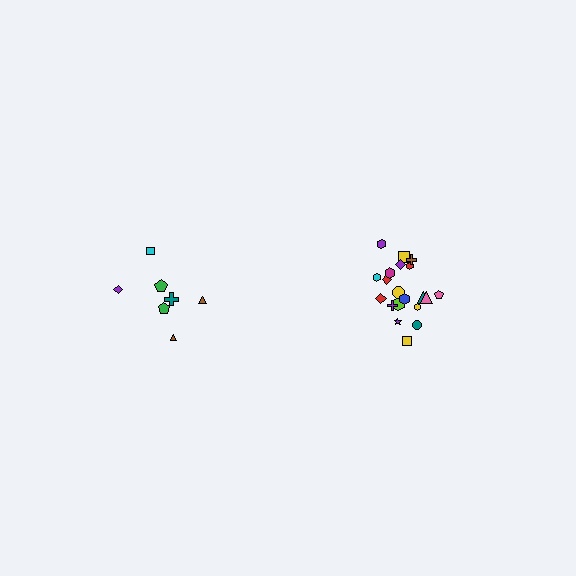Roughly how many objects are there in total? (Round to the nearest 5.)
Roughly 30 objects in total.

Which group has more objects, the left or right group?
The right group.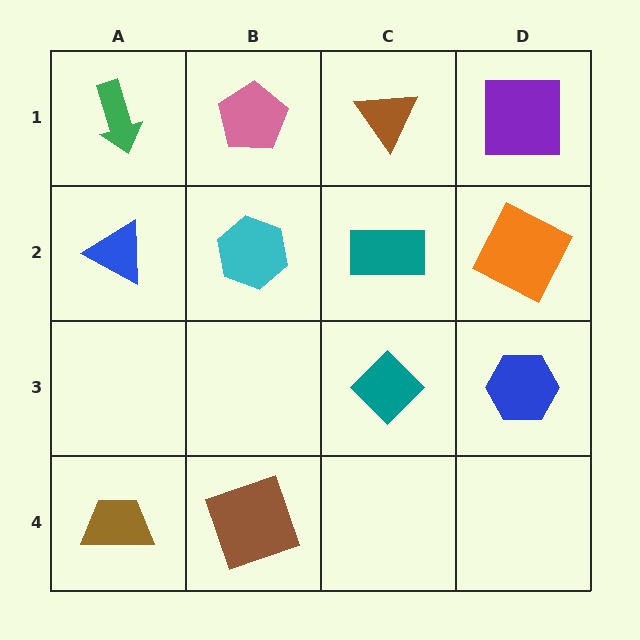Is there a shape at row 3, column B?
No, that cell is empty.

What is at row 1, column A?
A green arrow.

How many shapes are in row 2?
4 shapes.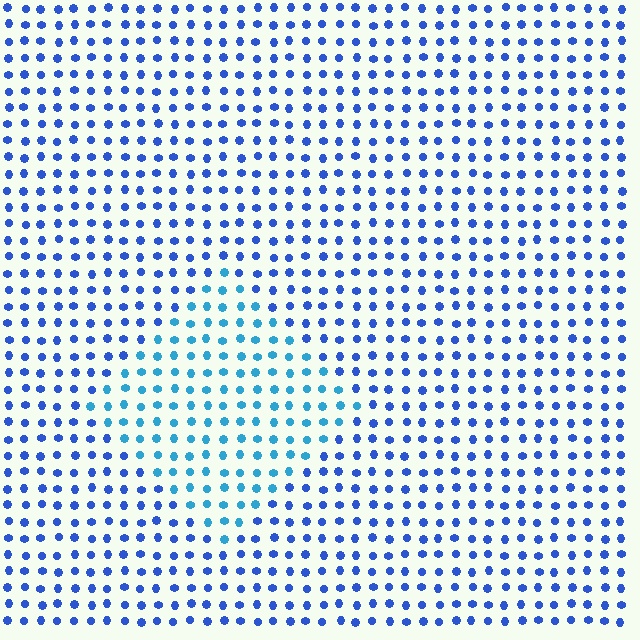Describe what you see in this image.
The image is filled with small blue elements in a uniform arrangement. A diamond-shaped region is visible where the elements are tinted to a slightly different hue, forming a subtle color boundary.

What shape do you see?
I see a diamond.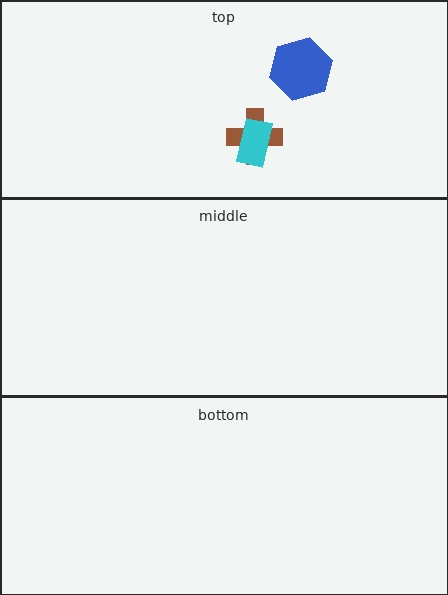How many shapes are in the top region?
3.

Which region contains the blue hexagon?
The top region.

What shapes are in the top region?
The brown cross, the cyan rectangle, the blue hexagon.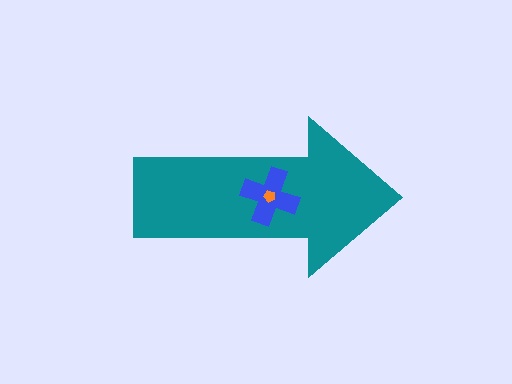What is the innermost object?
The orange pentagon.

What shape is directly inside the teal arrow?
The blue cross.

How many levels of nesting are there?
3.